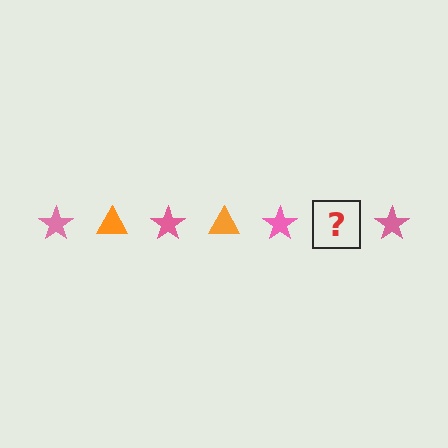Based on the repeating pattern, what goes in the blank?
The blank should be an orange triangle.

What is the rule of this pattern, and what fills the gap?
The rule is that the pattern alternates between pink star and orange triangle. The gap should be filled with an orange triangle.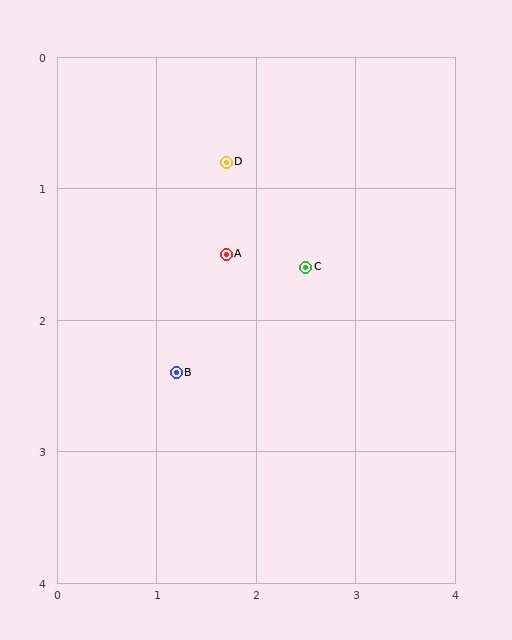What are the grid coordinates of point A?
Point A is at approximately (1.7, 1.5).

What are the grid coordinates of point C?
Point C is at approximately (2.5, 1.6).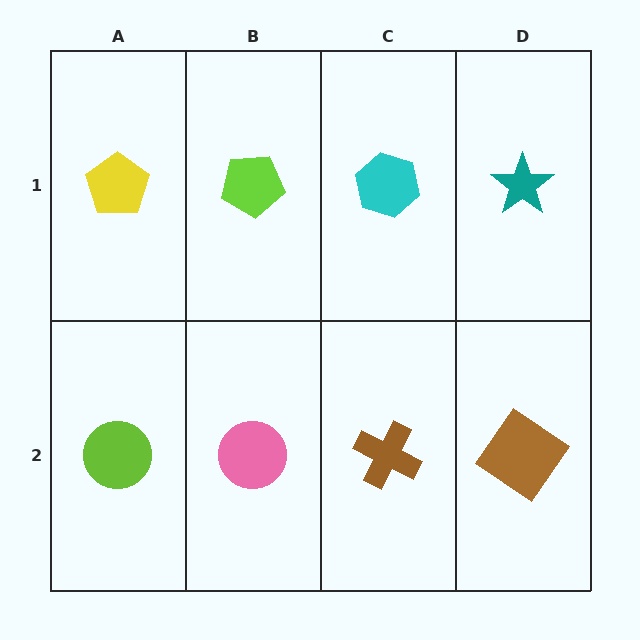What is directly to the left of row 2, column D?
A brown cross.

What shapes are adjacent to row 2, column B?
A lime pentagon (row 1, column B), a lime circle (row 2, column A), a brown cross (row 2, column C).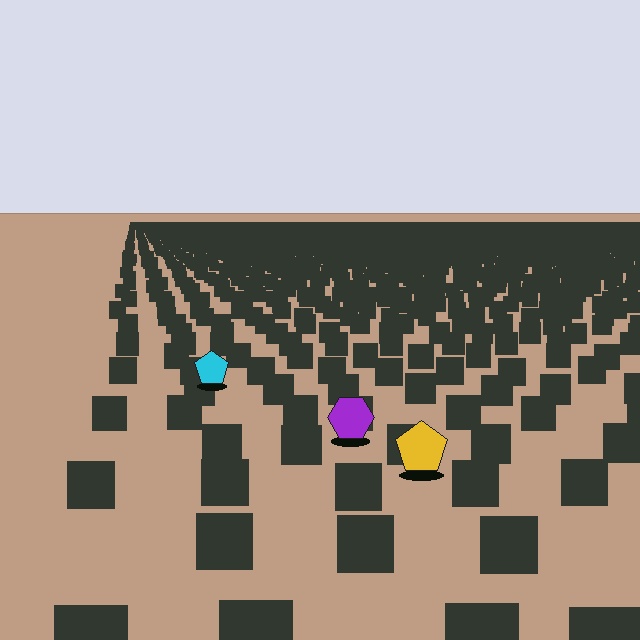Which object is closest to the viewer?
The yellow pentagon is closest. The texture marks near it are larger and more spread out.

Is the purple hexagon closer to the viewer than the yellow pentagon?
No. The yellow pentagon is closer — you can tell from the texture gradient: the ground texture is coarser near it.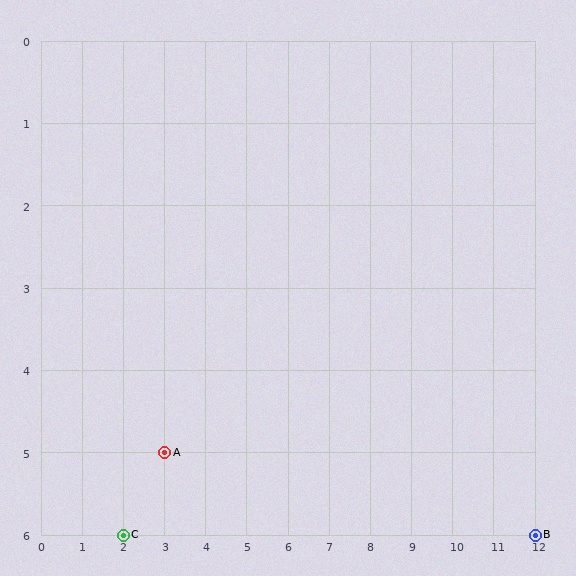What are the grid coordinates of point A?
Point A is at grid coordinates (3, 5).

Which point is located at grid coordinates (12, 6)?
Point B is at (12, 6).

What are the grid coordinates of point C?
Point C is at grid coordinates (2, 6).